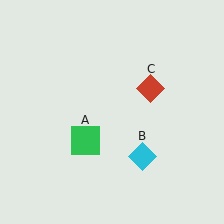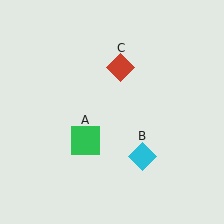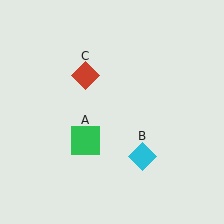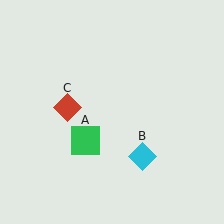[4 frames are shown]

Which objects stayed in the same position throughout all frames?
Green square (object A) and cyan diamond (object B) remained stationary.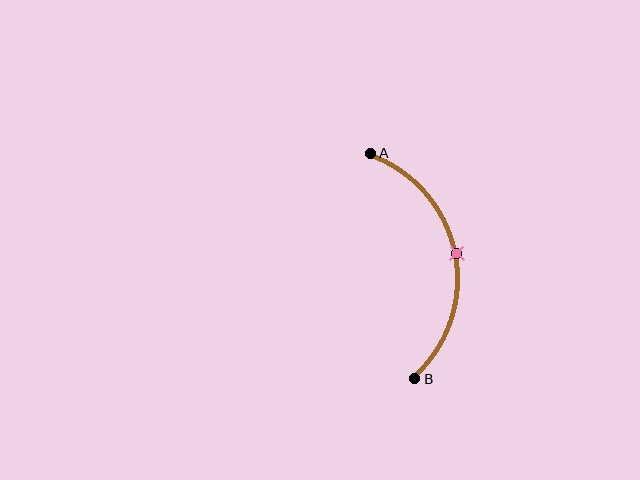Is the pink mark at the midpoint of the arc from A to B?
Yes. The pink mark lies on the arc at equal arc-length from both A and B — it is the arc midpoint.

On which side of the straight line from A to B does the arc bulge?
The arc bulges to the right of the straight line connecting A and B.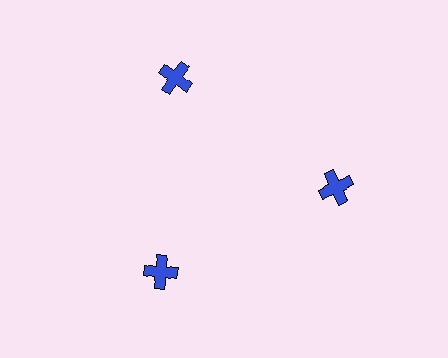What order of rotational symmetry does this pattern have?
This pattern has 3-fold rotational symmetry.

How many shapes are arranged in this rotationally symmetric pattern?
There are 3 shapes, arranged in 3 groups of 1.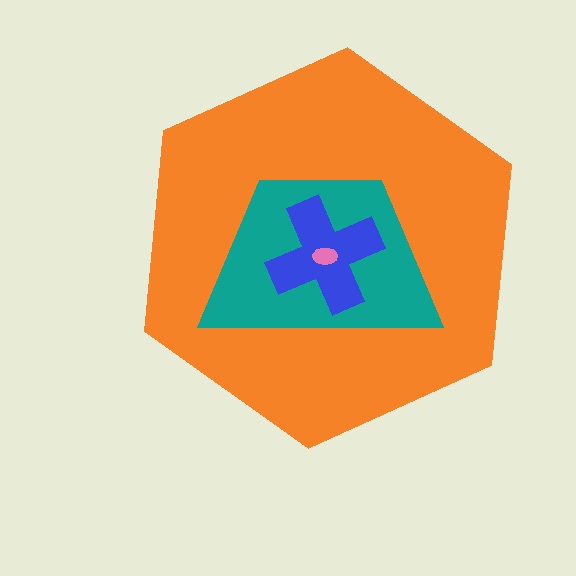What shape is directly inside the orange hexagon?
The teal trapezoid.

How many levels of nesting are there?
4.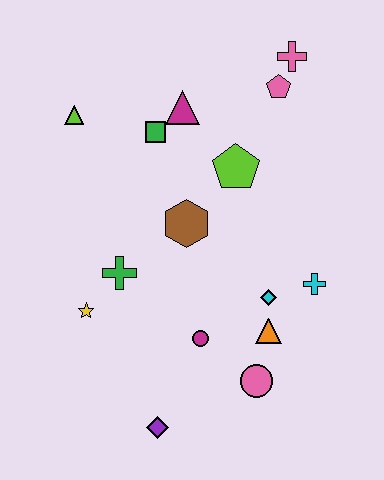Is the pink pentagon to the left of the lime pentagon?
No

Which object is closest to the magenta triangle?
The green square is closest to the magenta triangle.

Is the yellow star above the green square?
No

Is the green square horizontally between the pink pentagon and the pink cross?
No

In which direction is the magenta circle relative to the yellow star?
The magenta circle is to the right of the yellow star.